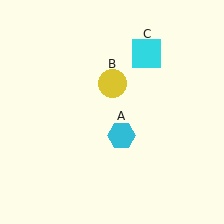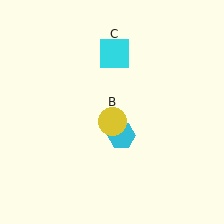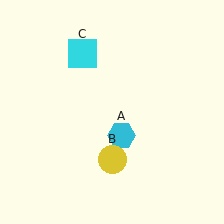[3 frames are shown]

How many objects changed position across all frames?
2 objects changed position: yellow circle (object B), cyan square (object C).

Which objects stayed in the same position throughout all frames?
Cyan hexagon (object A) remained stationary.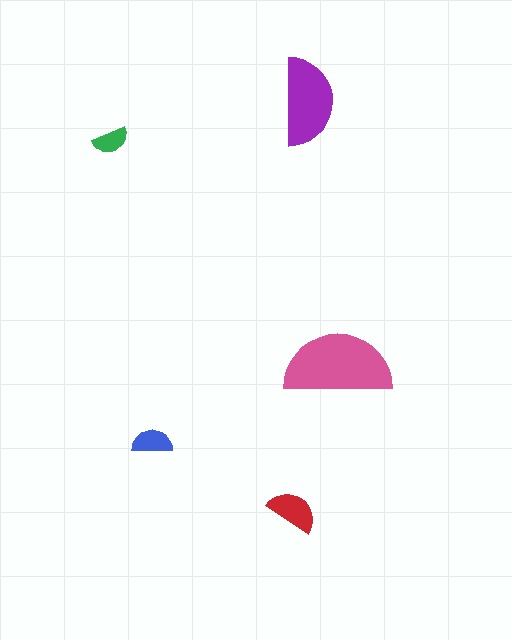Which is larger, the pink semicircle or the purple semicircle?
The pink one.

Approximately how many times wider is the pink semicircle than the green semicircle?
About 3 times wider.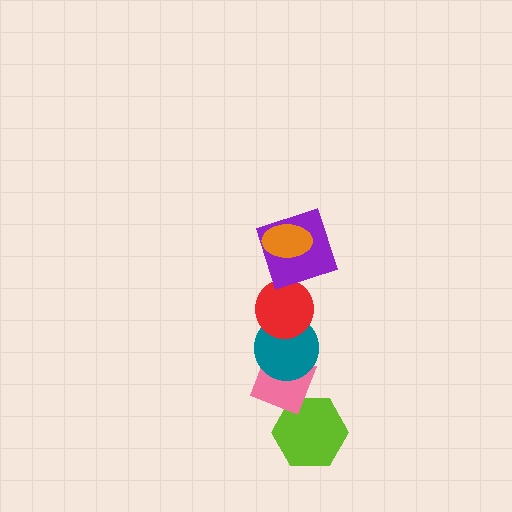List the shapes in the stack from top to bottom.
From top to bottom: the orange ellipse, the purple square, the red circle, the teal circle, the pink diamond, the lime hexagon.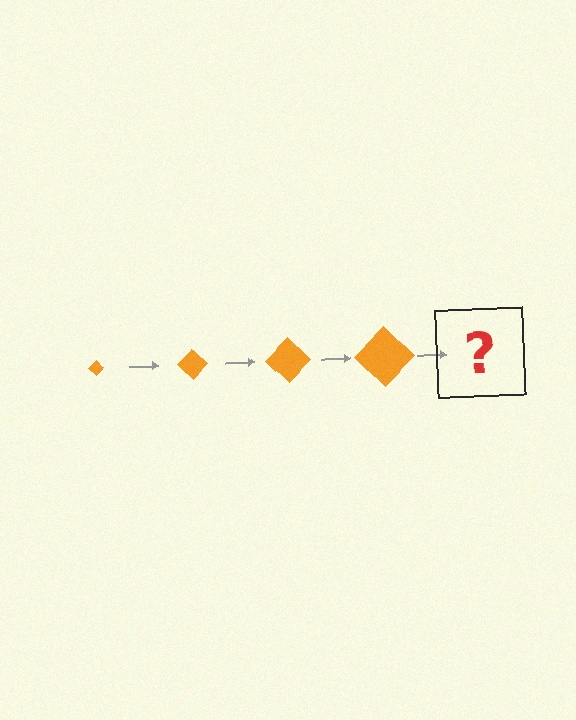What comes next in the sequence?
The next element should be an orange diamond, larger than the previous one.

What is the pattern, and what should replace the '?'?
The pattern is that the diamond gets progressively larger each step. The '?' should be an orange diamond, larger than the previous one.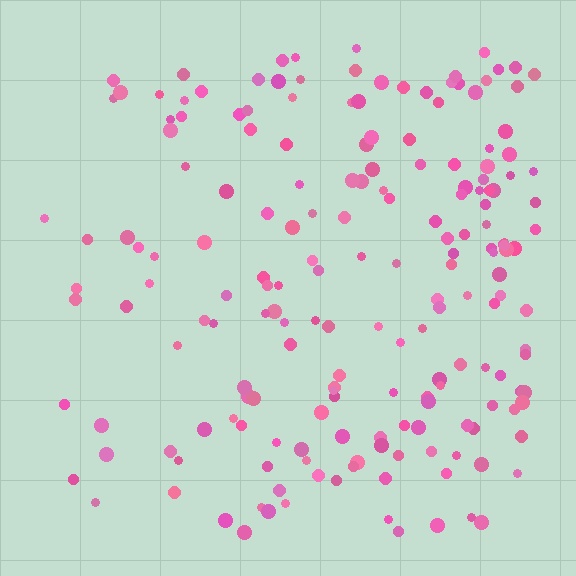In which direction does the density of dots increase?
From left to right, with the right side densest.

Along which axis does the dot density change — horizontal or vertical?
Horizontal.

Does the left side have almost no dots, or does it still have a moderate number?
Still a moderate number, just noticeably fewer than the right.